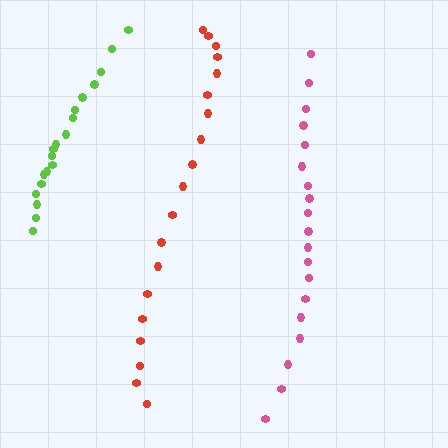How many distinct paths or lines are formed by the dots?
There are 3 distinct paths.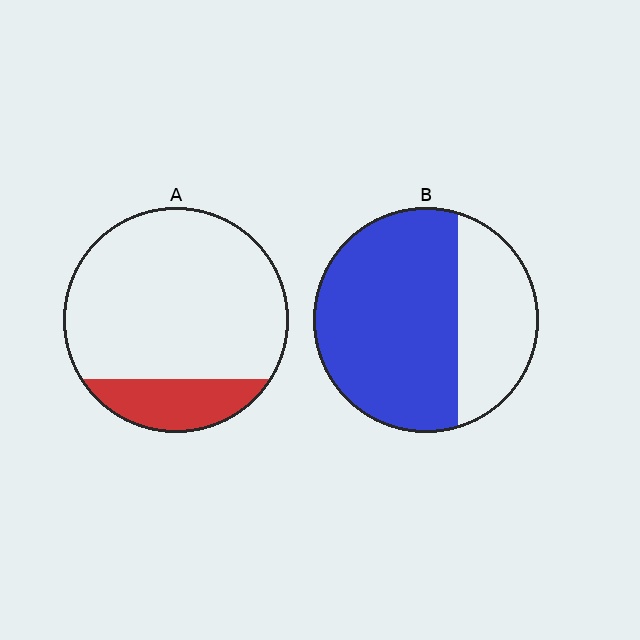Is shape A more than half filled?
No.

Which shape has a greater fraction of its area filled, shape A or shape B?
Shape B.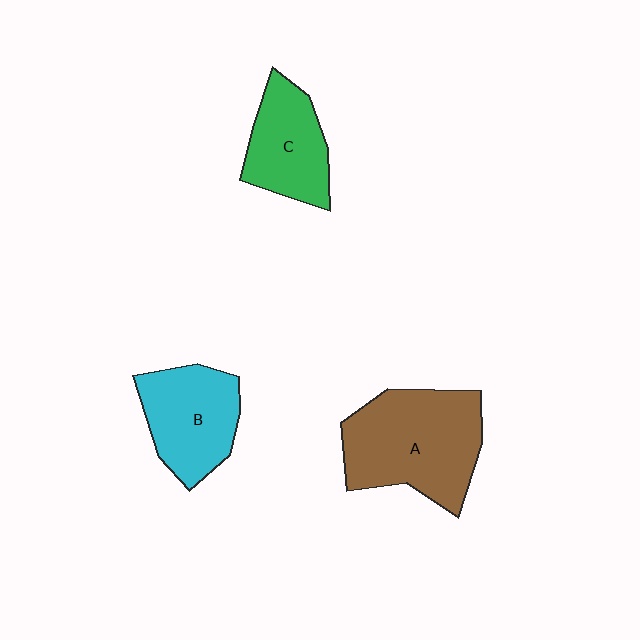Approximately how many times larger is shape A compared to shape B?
Approximately 1.4 times.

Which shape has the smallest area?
Shape C (green).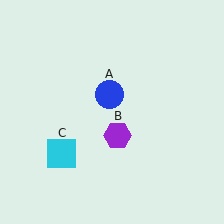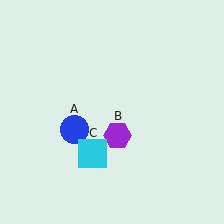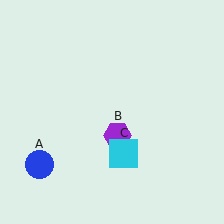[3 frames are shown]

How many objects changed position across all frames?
2 objects changed position: blue circle (object A), cyan square (object C).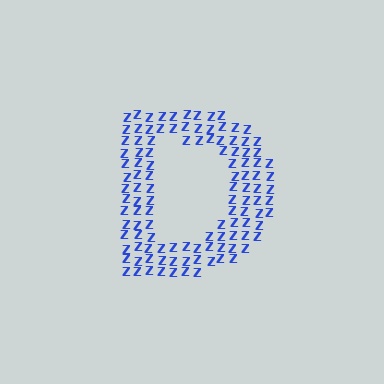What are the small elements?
The small elements are letter Z's.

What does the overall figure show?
The overall figure shows the letter D.